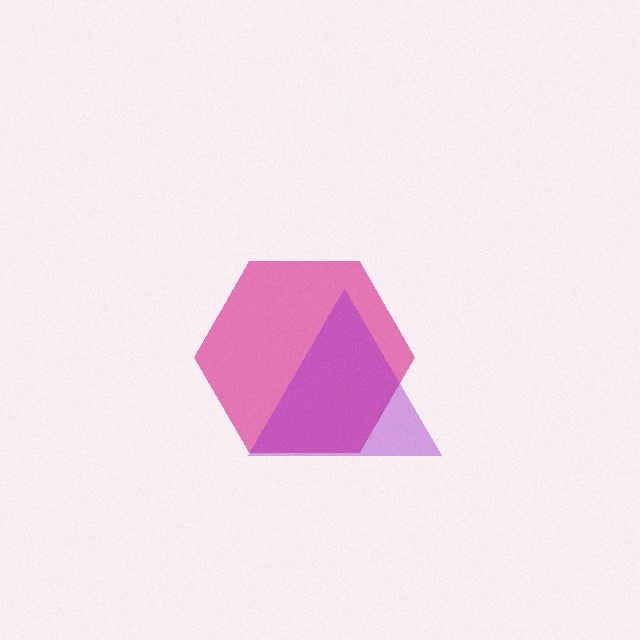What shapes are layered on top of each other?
The layered shapes are: a magenta hexagon, a purple triangle.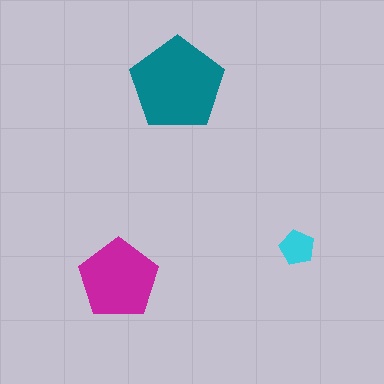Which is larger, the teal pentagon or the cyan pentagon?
The teal one.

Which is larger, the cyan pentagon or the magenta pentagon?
The magenta one.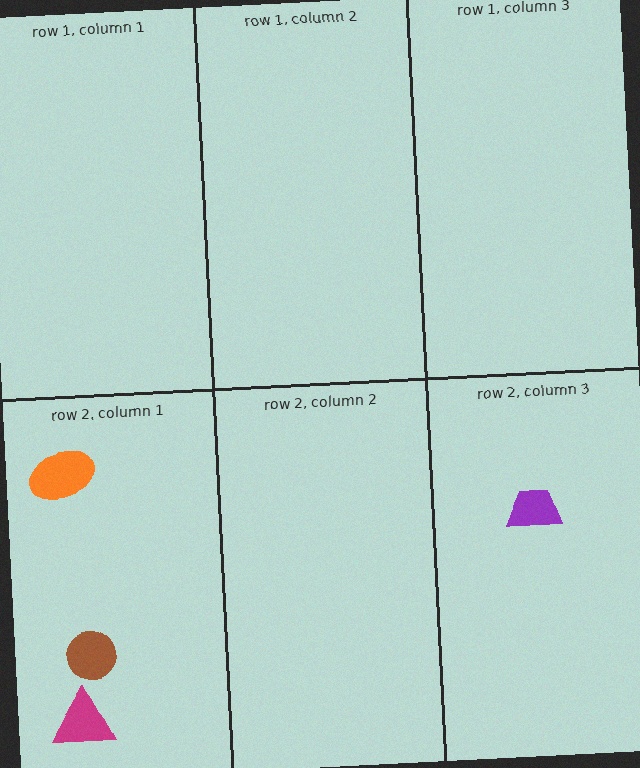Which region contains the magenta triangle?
The row 2, column 1 region.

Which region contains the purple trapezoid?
The row 2, column 3 region.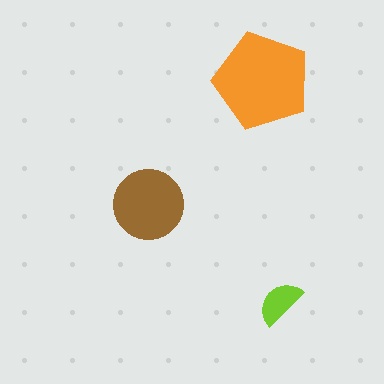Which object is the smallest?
The lime semicircle.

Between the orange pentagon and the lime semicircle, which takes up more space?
The orange pentagon.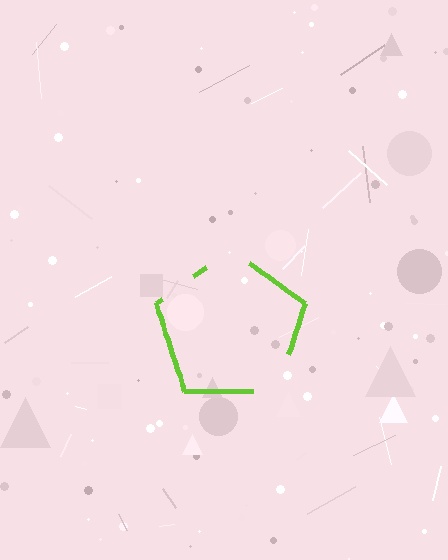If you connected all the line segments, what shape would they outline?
They would outline a pentagon.